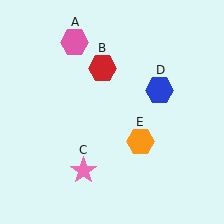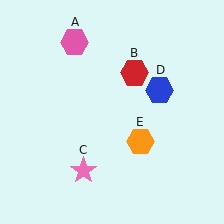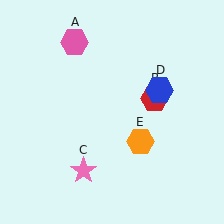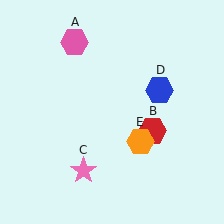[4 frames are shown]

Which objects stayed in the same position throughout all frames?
Pink hexagon (object A) and pink star (object C) and blue hexagon (object D) and orange hexagon (object E) remained stationary.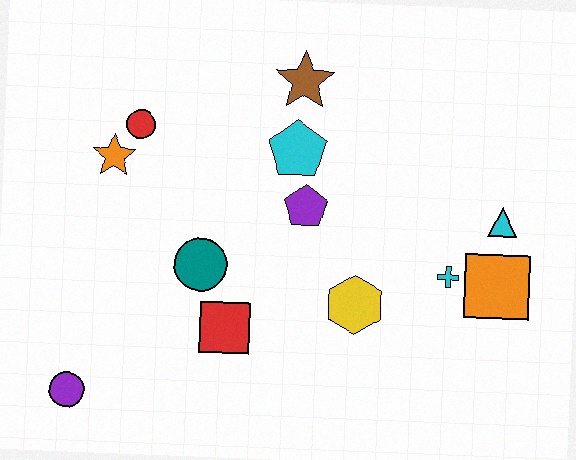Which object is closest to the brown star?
The cyan pentagon is closest to the brown star.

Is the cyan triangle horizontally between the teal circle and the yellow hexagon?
No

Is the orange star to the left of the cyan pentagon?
Yes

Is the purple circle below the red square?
Yes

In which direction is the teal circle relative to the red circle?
The teal circle is below the red circle.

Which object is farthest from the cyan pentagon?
The purple circle is farthest from the cyan pentagon.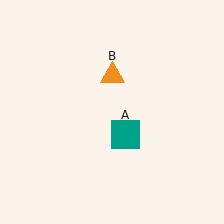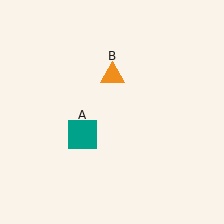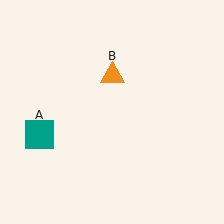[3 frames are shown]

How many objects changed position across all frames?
1 object changed position: teal square (object A).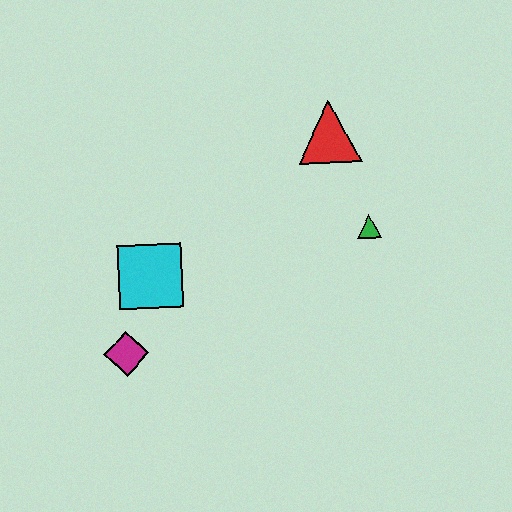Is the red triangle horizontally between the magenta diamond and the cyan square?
No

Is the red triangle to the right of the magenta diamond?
Yes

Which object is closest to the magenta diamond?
The cyan square is closest to the magenta diamond.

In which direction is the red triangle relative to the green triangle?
The red triangle is above the green triangle.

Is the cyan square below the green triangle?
Yes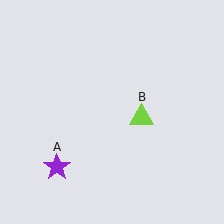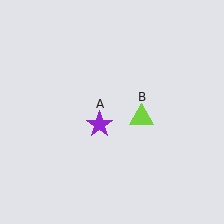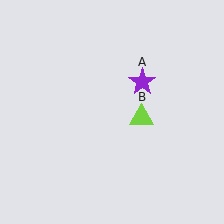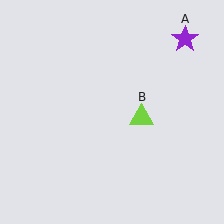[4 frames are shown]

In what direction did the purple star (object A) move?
The purple star (object A) moved up and to the right.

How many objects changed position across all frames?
1 object changed position: purple star (object A).